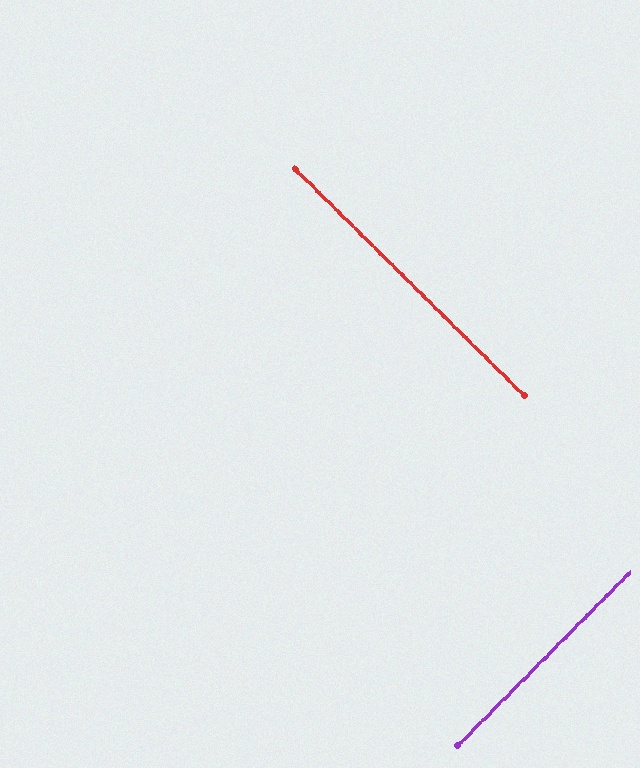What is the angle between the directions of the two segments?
Approximately 90 degrees.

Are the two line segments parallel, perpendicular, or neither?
Perpendicular — they meet at approximately 90°.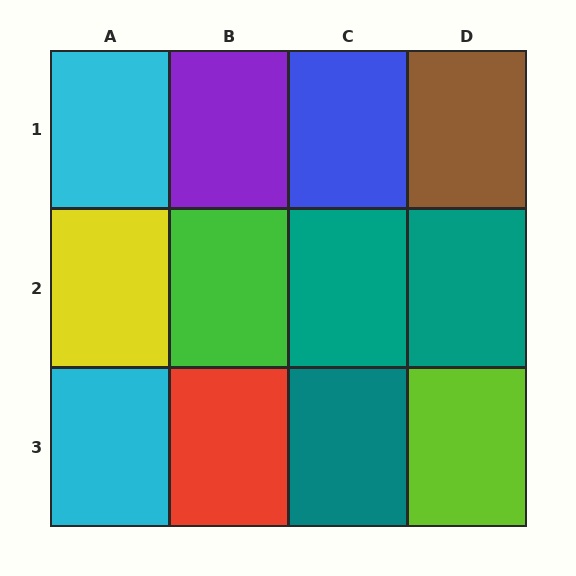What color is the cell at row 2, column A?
Yellow.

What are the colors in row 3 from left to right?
Cyan, red, teal, lime.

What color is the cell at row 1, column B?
Purple.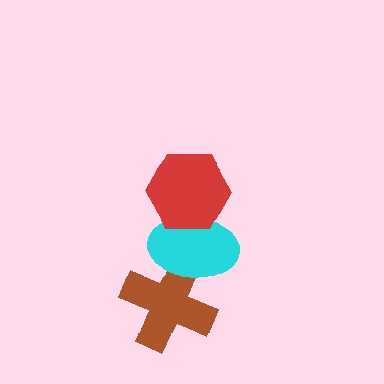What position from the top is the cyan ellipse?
The cyan ellipse is 2nd from the top.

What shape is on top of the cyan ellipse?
The red hexagon is on top of the cyan ellipse.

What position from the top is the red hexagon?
The red hexagon is 1st from the top.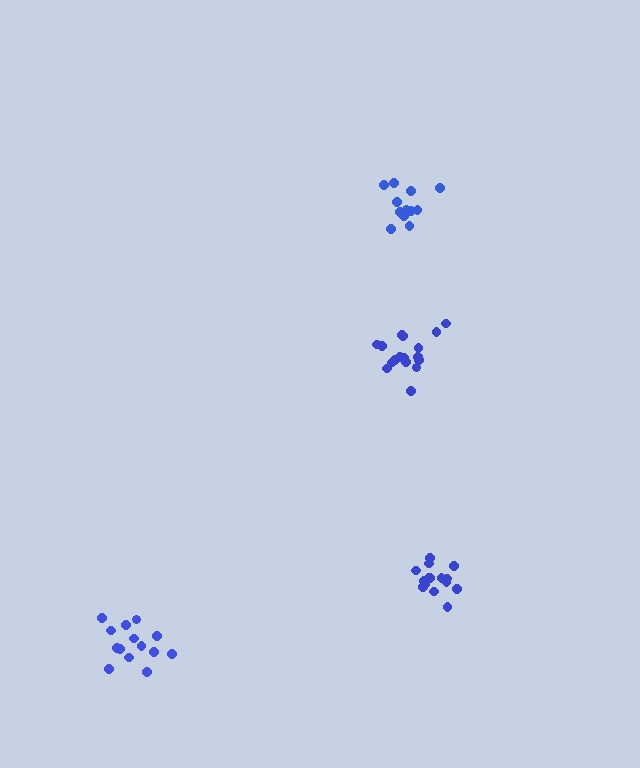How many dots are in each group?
Group 1: 13 dots, Group 2: 14 dots, Group 3: 15 dots, Group 4: 17 dots (59 total).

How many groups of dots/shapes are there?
There are 4 groups.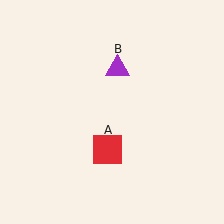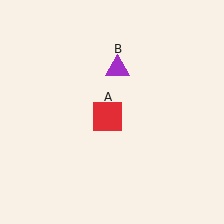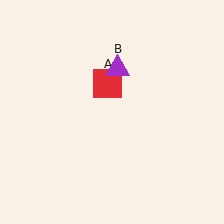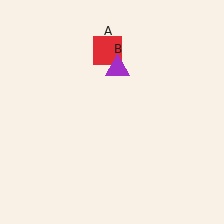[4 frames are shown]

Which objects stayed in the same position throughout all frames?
Purple triangle (object B) remained stationary.